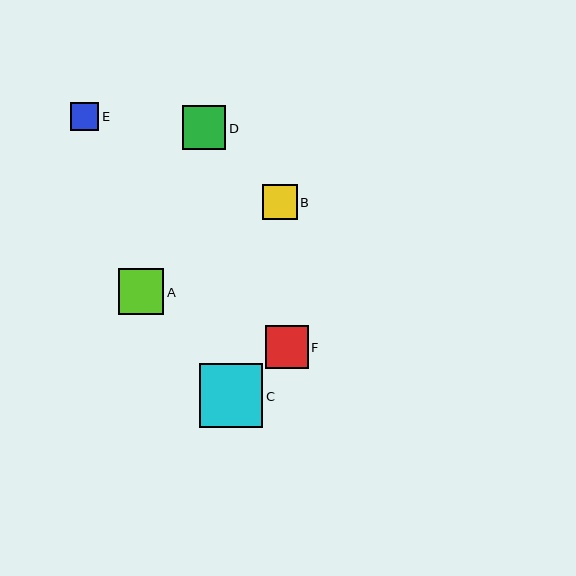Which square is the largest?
Square C is the largest with a size of approximately 64 pixels.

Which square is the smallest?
Square E is the smallest with a size of approximately 28 pixels.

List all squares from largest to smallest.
From largest to smallest: C, A, D, F, B, E.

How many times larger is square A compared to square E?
Square A is approximately 1.6 times the size of square E.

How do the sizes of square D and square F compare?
Square D and square F are approximately the same size.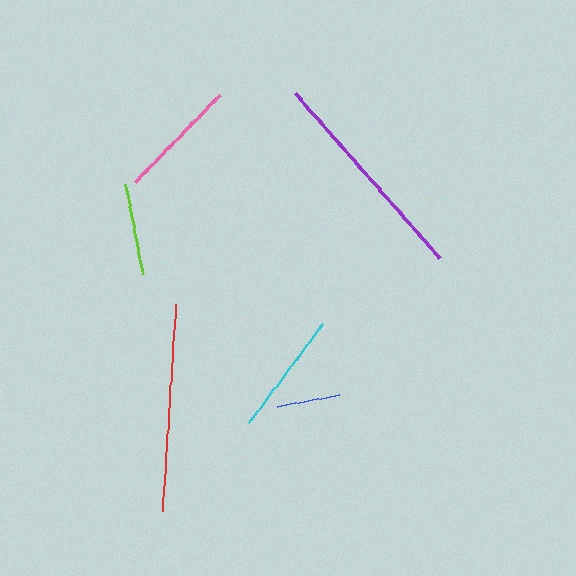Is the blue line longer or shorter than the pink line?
The pink line is longer than the blue line.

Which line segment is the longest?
The purple line is the longest at approximately 219 pixels.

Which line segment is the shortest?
The blue line is the shortest at approximately 63 pixels.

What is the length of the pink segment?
The pink segment is approximately 122 pixels long.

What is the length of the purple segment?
The purple segment is approximately 219 pixels long.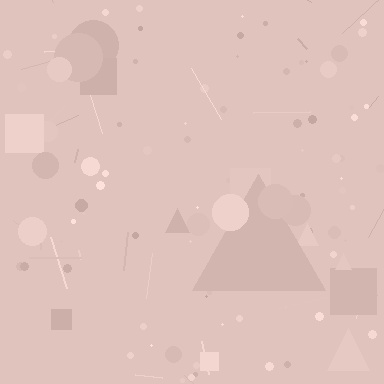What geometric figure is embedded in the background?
A triangle is embedded in the background.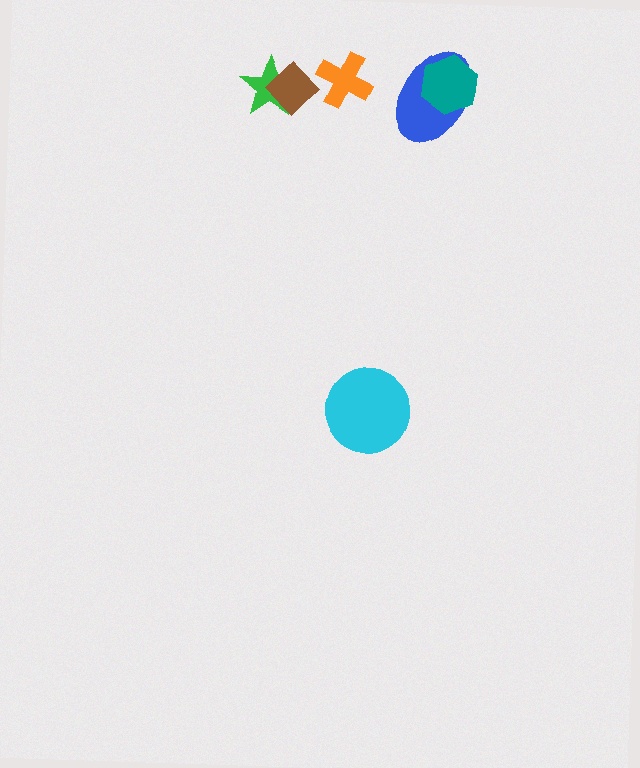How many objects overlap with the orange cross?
0 objects overlap with the orange cross.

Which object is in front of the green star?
The brown diamond is in front of the green star.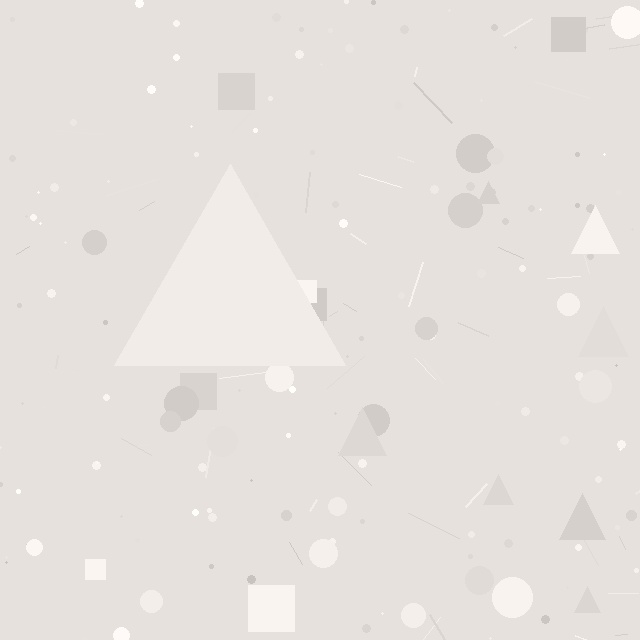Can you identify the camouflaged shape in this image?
The camouflaged shape is a triangle.